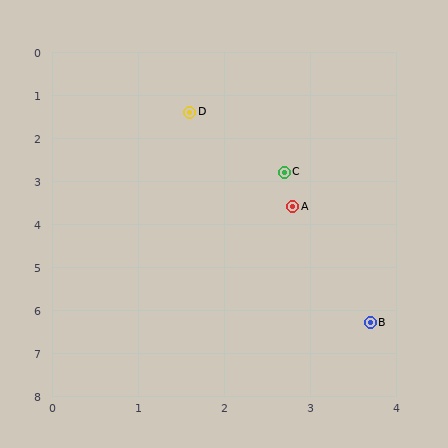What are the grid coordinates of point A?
Point A is at approximately (2.8, 3.6).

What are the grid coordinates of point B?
Point B is at approximately (3.7, 6.3).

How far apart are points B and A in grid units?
Points B and A are about 2.8 grid units apart.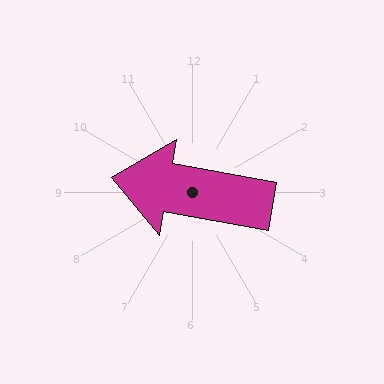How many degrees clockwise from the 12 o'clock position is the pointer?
Approximately 280 degrees.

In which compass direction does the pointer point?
West.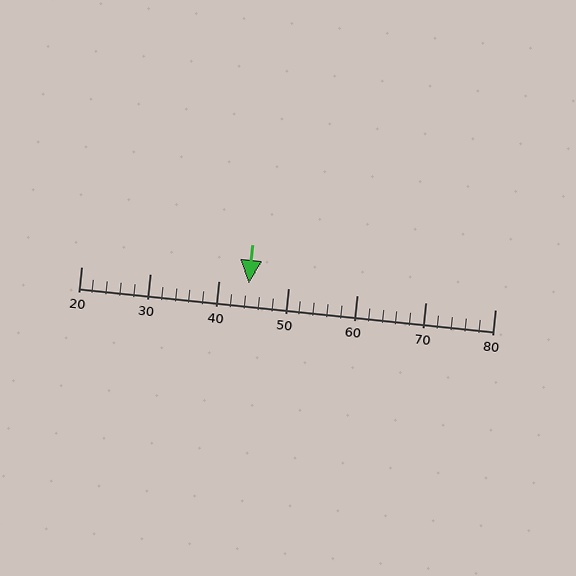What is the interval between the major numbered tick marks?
The major tick marks are spaced 10 units apart.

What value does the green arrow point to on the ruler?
The green arrow points to approximately 44.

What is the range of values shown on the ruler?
The ruler shows values from 20 to 80.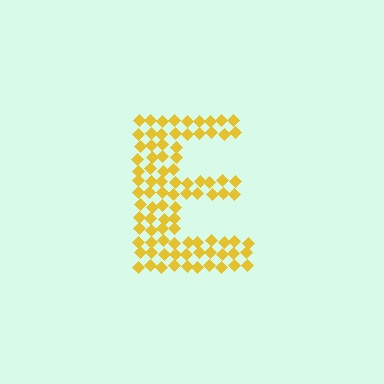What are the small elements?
The small elements are diamonds.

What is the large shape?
The large shape is the letter E.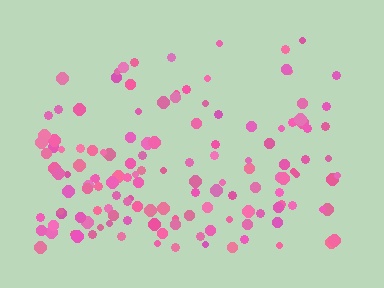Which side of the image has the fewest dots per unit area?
The top.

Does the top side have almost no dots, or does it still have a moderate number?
Still a moderate number, just noticeably fewer than the bottom.